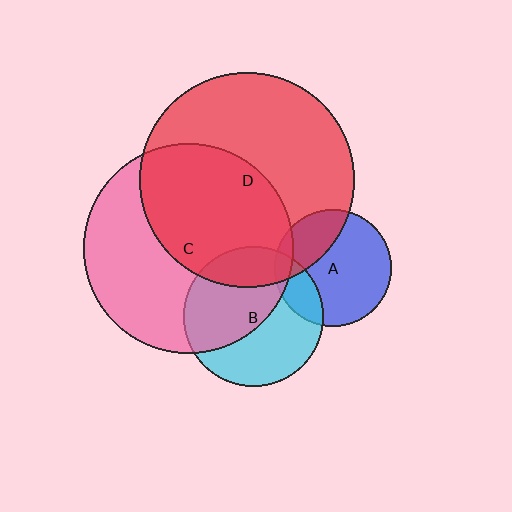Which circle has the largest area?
Circle D (red).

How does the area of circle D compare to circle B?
Approximately 2.3 times.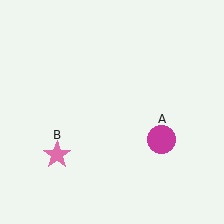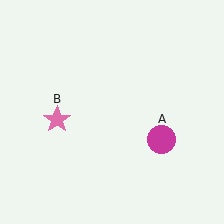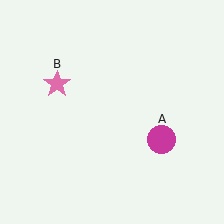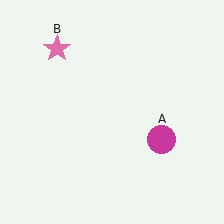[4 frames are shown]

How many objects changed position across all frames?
1 object changed position: pink star (object B).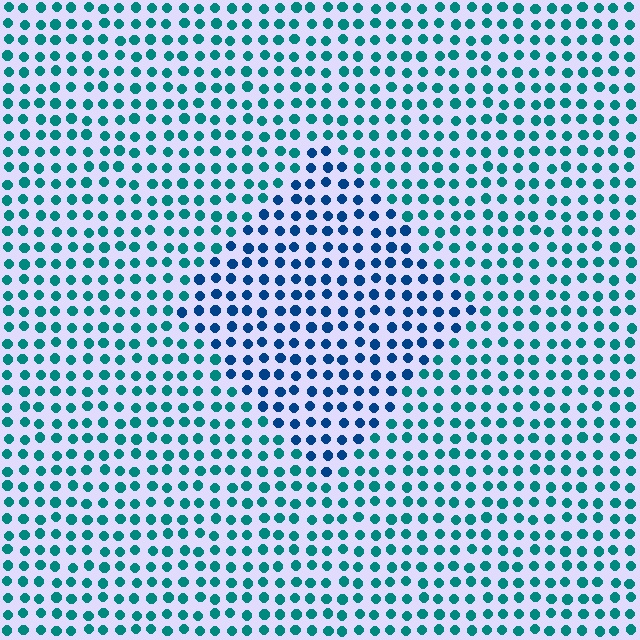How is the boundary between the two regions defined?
The boundary is defined purely by a slight shift in hue (about 36 degrees). Spacing, size, and orientation are identical on both sides.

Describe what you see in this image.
The image is filled with small teal elements in a uniform arrangement. A diamond-shaped region is visible where the elements are tinted to a slightly different hue, forming a subtle color boundary.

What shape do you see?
I see a diamond.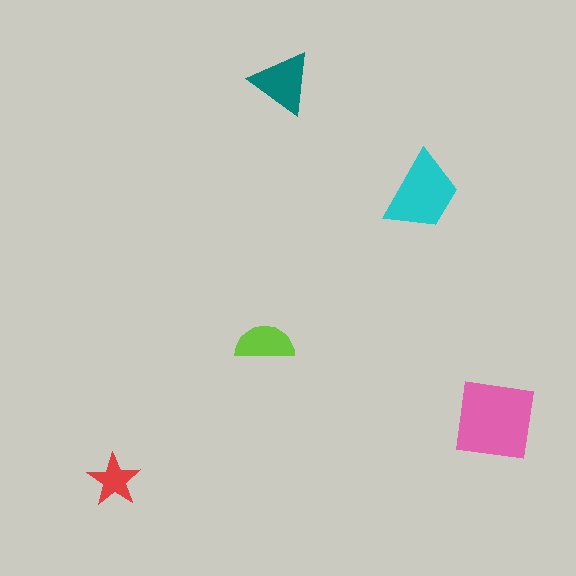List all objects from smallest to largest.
The red star, the lime semicircle, the teal triangle, the cyan trapezoid, the pink square.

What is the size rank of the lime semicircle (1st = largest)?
4th.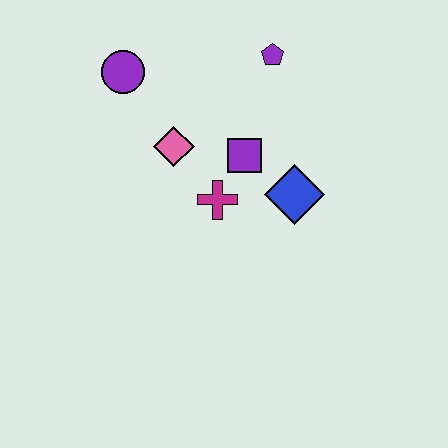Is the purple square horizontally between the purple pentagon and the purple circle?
Yes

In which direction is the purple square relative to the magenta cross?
The purple square is above the magenta cross.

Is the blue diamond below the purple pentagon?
Yes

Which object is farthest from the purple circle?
The blue diamond is farthest from the purple circle.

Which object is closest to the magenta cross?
The purple square is closest to the magenta cross.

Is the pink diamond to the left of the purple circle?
No